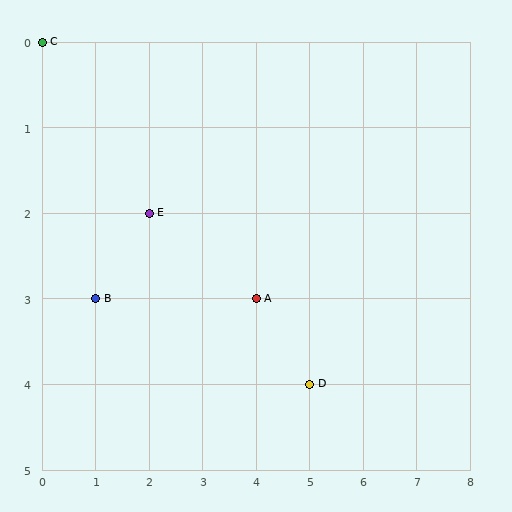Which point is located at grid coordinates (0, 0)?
Point C is at (0, 0).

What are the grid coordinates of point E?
Point E is at grid coordinates (2, 2).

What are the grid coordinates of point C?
Point C is at grid coordinates (0, 0).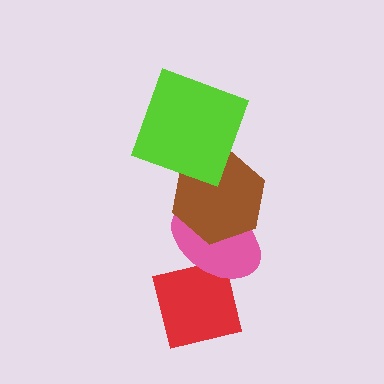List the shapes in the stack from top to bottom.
From top to bottom: the lime square, the brown hexagon, the pink ellipse, the red square.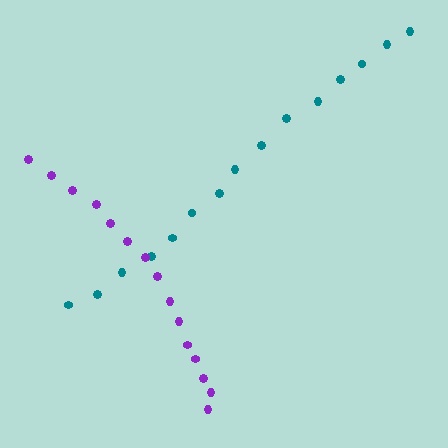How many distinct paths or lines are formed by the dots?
There are 2 distinct paths.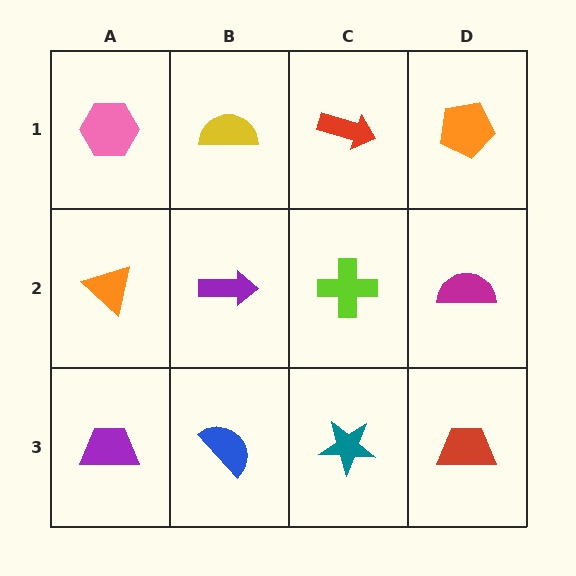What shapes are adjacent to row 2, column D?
An orange pentagon (row 1, column D), a red trapezoid (row 3, column D), a lime cross (row 2, column C).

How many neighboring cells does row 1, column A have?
2.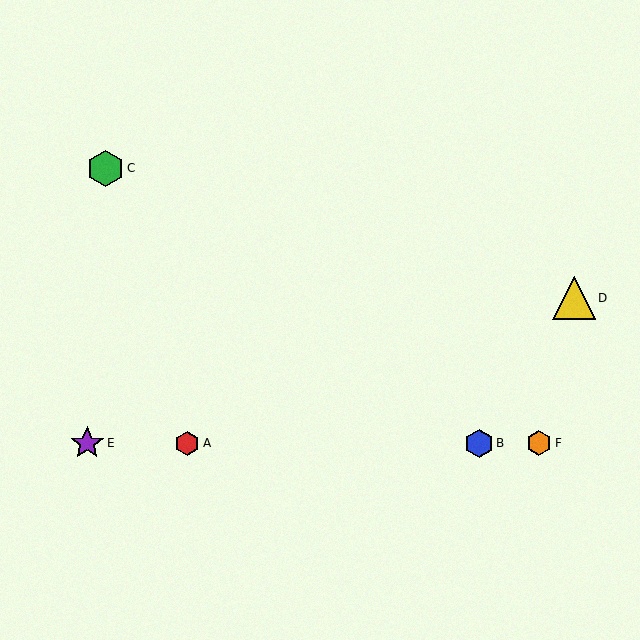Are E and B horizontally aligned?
Yes, both are at y≈443.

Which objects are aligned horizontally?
Objects A, B, E, F are aligned horizontally.